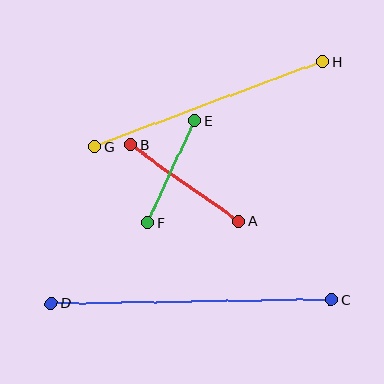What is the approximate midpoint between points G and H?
The midpoint is at approximately (209, 104) pixels.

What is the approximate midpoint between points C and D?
The midpoint is at approximately (191, 301) pixels.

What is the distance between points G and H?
The distance is approximately 244 pixels.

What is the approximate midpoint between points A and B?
The midpoint is at approximately (184, 183) pixels.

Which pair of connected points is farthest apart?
Points C and D are farthest apart.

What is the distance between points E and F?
The distance is approximately 112 pixels.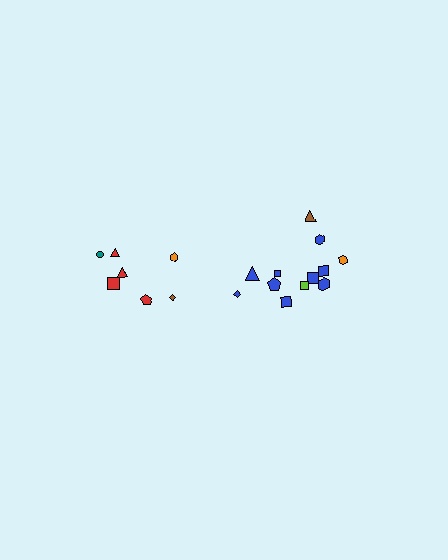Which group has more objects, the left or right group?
The right group.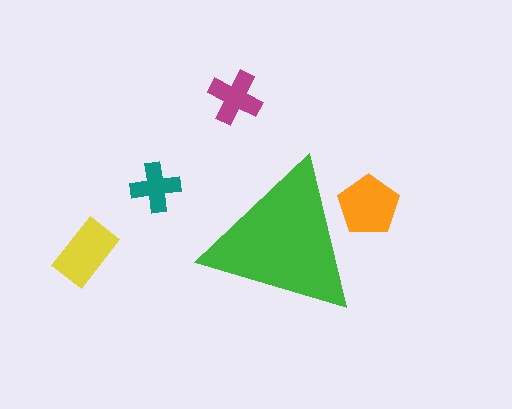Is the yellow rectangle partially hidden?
No, the yellow rectangle is fully visible.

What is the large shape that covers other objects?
A green triangle.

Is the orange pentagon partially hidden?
Yes, the orange pentagon is partially hidden behind the green triangle.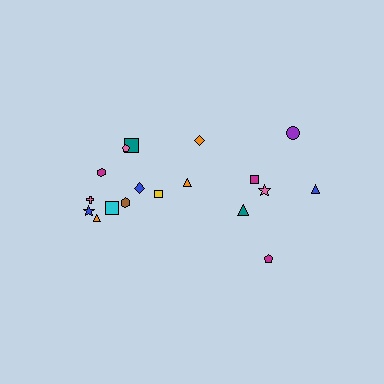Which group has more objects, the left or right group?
The left group.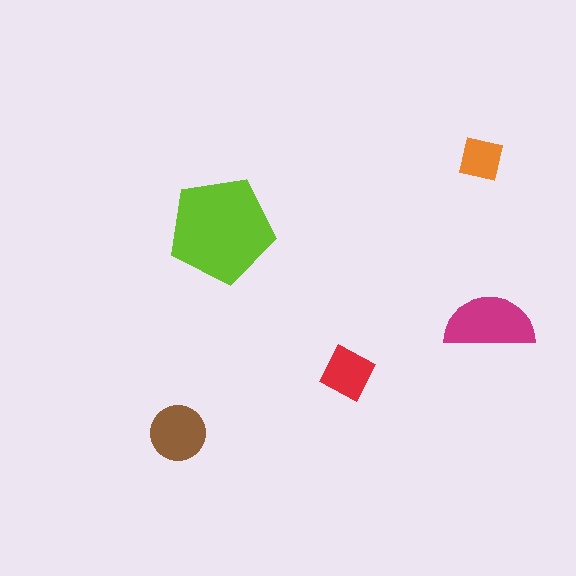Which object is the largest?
The lime pentagon.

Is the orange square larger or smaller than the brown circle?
Smaller.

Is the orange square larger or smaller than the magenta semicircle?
Smaller.